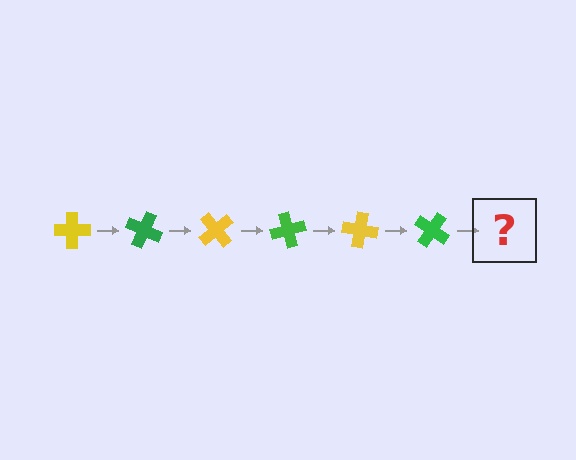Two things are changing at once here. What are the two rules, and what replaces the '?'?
The two rules are that it rotates 25 degrees each step and the color cycles through yellow and green. The '?' should be a yellow cross, rotated 150 degrees from the start.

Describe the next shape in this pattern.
It should be a yellow cross, rotated 150 degrees from the start.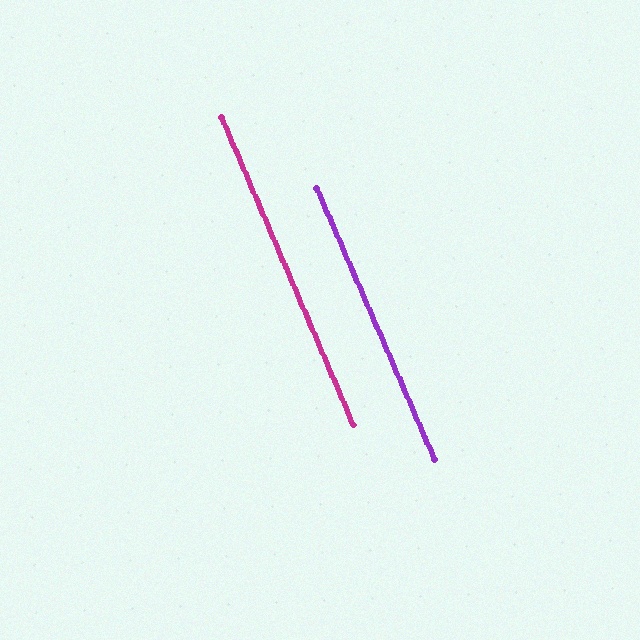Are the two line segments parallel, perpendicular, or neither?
Parallel — their directions differ by only 0.3°.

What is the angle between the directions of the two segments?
Approximately 0 degrees.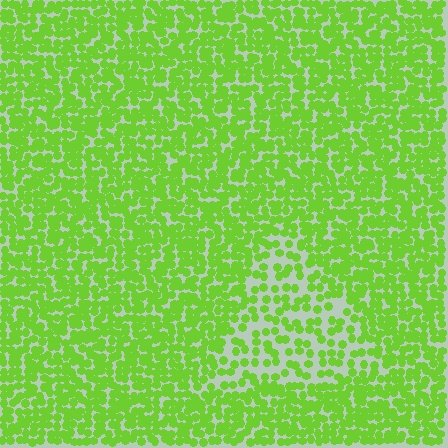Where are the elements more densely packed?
The elements are more densely packed outside the triangle boundary.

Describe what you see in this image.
The image contains small lime elements arranged at two different densities. A triangle-shaped region is visible where the elements are less densely packed than the surrounding area.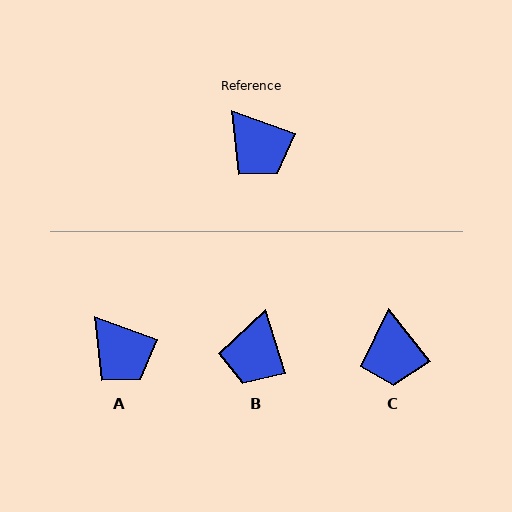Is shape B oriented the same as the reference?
No, it is off by about 53 degrees.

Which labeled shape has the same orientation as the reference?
A.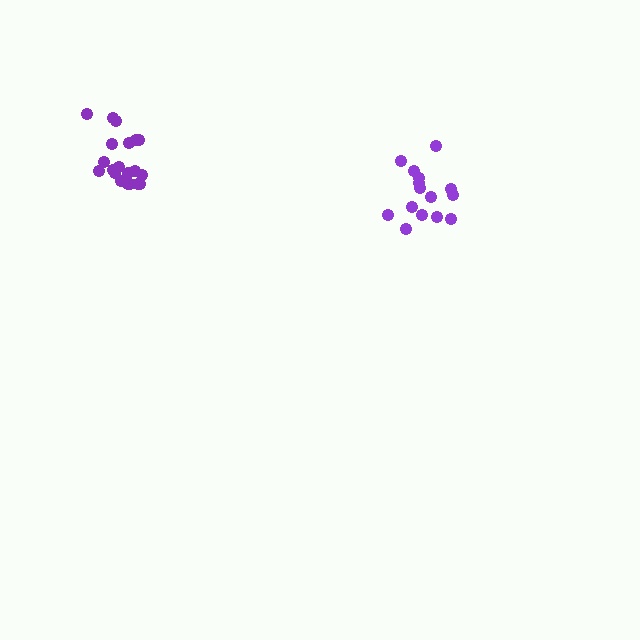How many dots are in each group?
Group 1: 20 dots, Group 2: 15 dots (35 total).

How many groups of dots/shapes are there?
There are 2 groups.